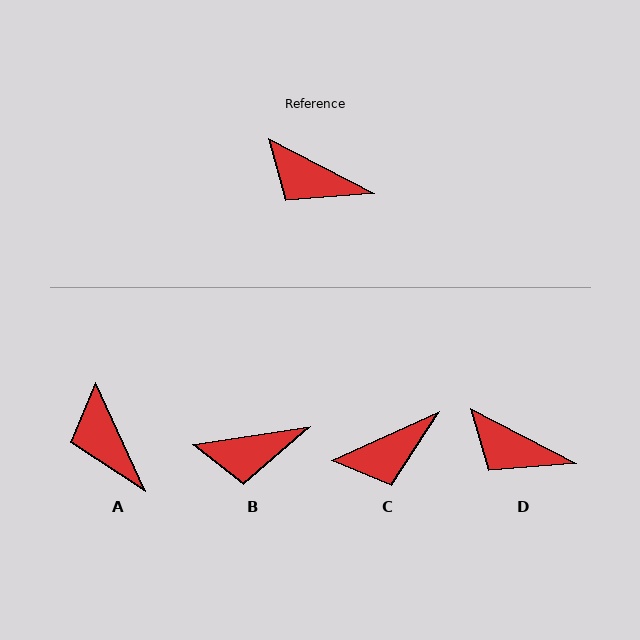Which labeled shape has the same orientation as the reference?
D.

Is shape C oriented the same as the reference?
No, it is off by about 52 degrees.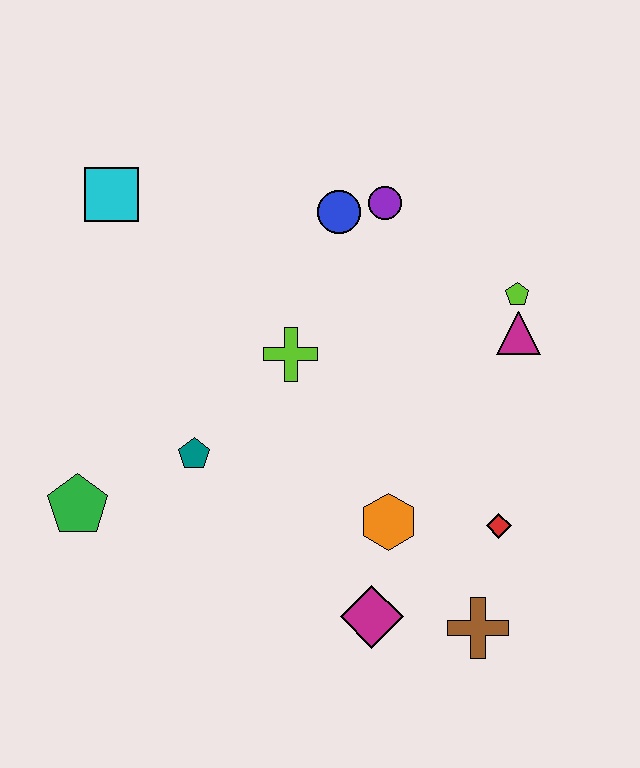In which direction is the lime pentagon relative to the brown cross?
The lime pentagon is above the brown cross.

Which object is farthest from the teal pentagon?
The lime pentagon is farthest from the teal pentagon.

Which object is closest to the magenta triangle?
The lime pentagon is closest to the magenta triangle.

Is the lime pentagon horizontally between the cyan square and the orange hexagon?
No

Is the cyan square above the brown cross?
Yes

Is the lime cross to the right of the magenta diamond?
No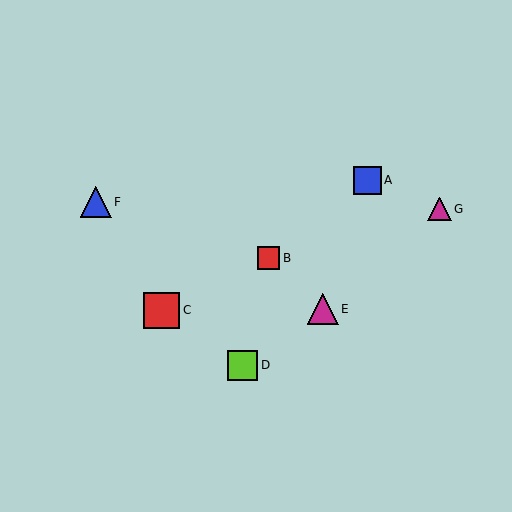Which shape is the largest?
The red square (labeled C) is the largest.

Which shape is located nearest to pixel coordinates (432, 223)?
The magenta triangle (labeled G) at (439, 209) is nearest to that location.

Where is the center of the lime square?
The center of the lime square is at (243, 365).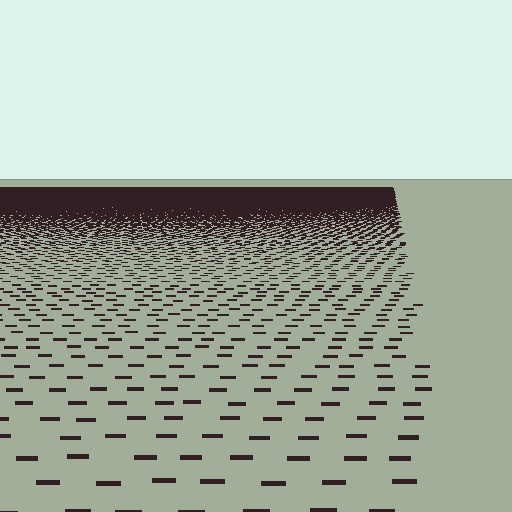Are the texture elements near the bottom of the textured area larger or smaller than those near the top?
Larger. Near the bottom, elements are closer to the viewer and appear at a bigger on-screen size.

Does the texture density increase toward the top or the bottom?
Density increases toward the top.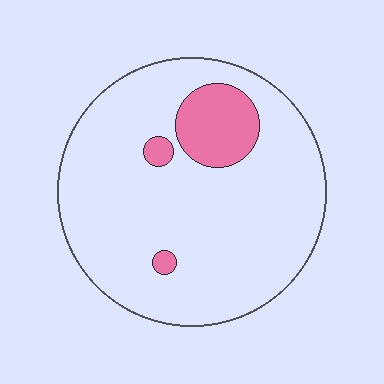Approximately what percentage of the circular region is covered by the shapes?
Approximately 10%.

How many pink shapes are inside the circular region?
3.